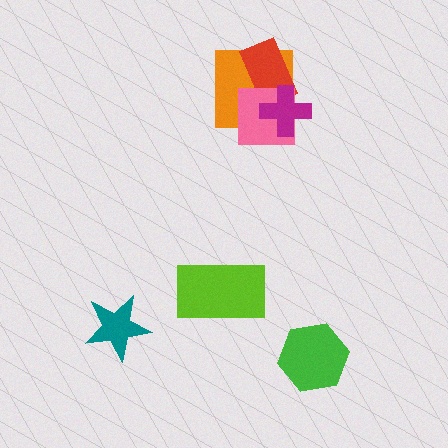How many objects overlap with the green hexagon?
0 objects overlap with the green hexagon.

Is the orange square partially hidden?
Yes, it is partially covered by another shape.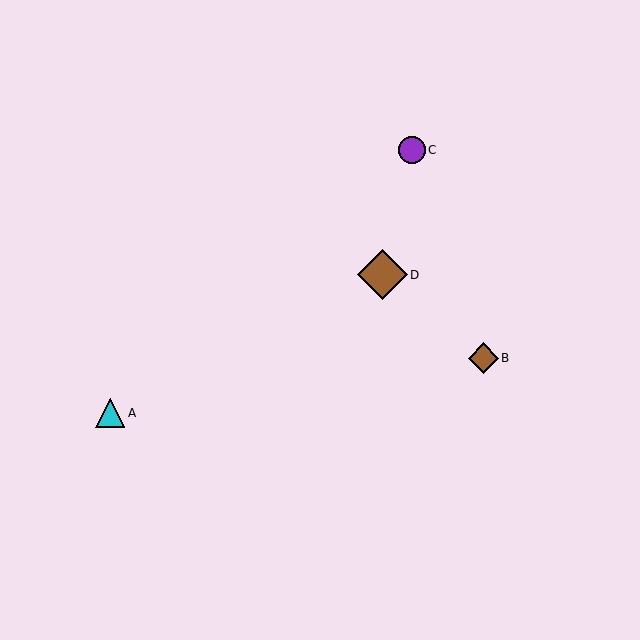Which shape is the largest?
The brown diamond (labeled D) is the largest.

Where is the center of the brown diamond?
The center of the brown diamond is at (382, 275).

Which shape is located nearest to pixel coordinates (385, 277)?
The brown diamond (labeled D) at (382, 275) is nearest to that location.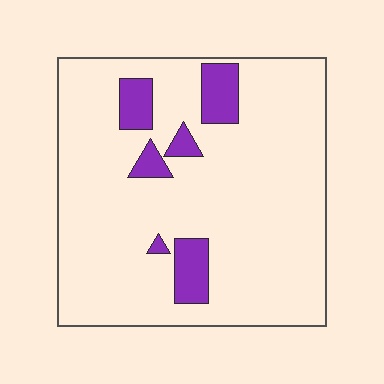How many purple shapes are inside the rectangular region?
6.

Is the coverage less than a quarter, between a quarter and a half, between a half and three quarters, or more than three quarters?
Less than a quarter.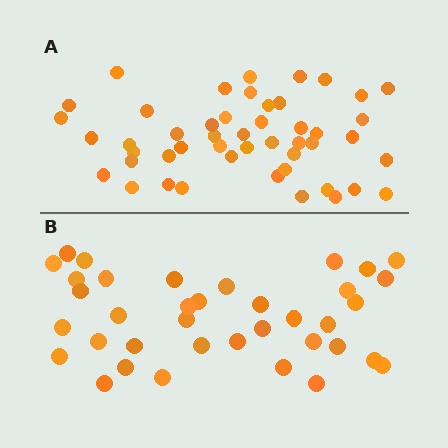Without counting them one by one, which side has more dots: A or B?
Region A (the top region) has more dots.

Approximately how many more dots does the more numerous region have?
Region A has roughly 12 or so more dots than region B.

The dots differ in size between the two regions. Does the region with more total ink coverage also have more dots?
No. Region B has more total ink coverage because its dots are larger, but region A actually contains more individual dots. Total area can be misleading — the number of items is what matters here.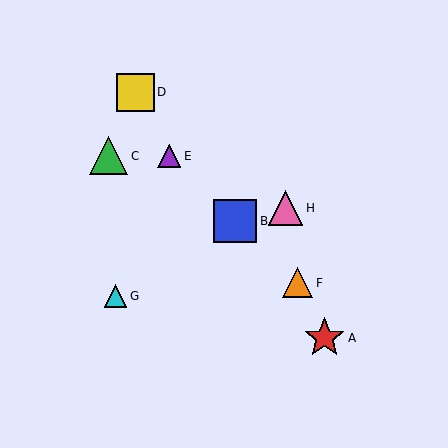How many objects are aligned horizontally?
2 objects (C, E) are aligned horizontally.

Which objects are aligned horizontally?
Objects C, E are aligned horizontally.